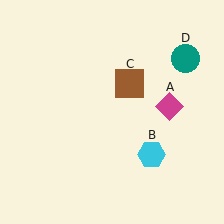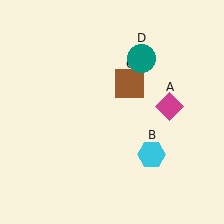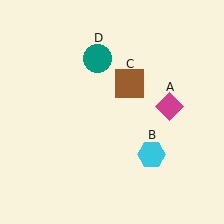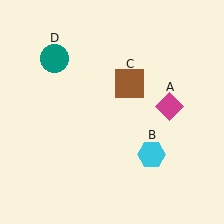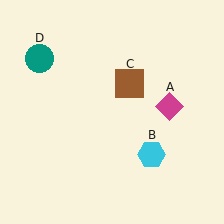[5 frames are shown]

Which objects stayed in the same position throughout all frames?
Magenta diamond (object A) and cyan hexagon (object B) and brown square (object C) remained stationary.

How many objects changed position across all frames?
1 object changed position: teal circle (object D).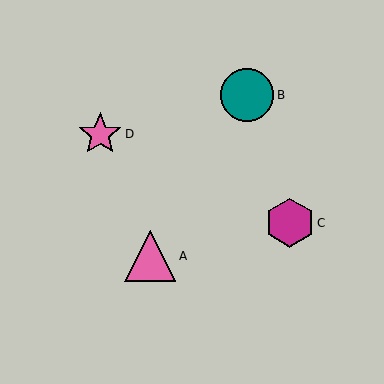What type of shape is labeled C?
Shape C is a magenta hexagon.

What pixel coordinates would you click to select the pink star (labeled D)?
Click at (100, 134) to select the pink star D.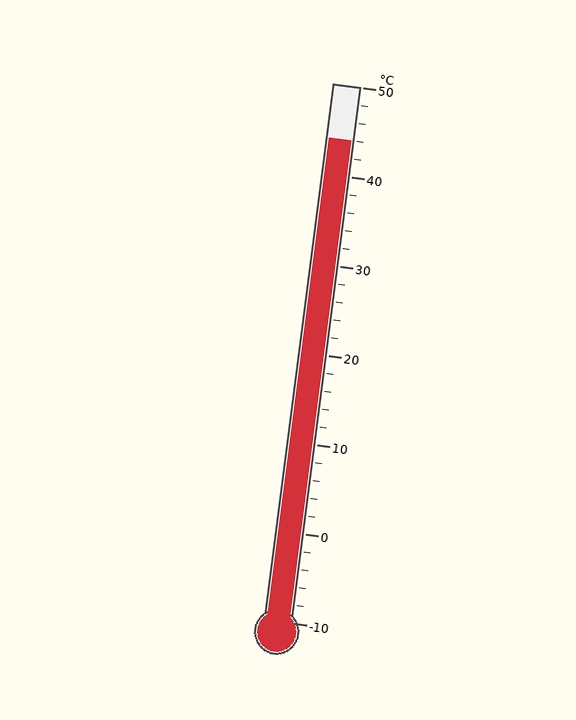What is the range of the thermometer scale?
The thermometer scale ranges from -10°C to 50°C.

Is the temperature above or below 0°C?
The temperature is above 0°C.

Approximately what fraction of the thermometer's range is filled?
The thermometer is filled to approximately 90% of its range.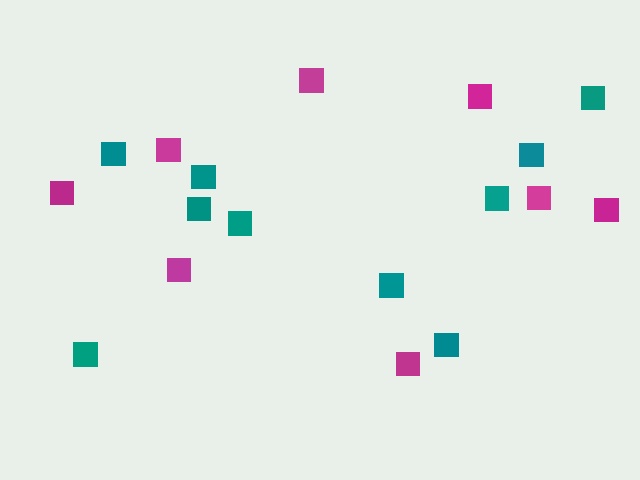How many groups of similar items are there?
There are 2 groups: one group of magenta squares (8) and one group of teal squares (10).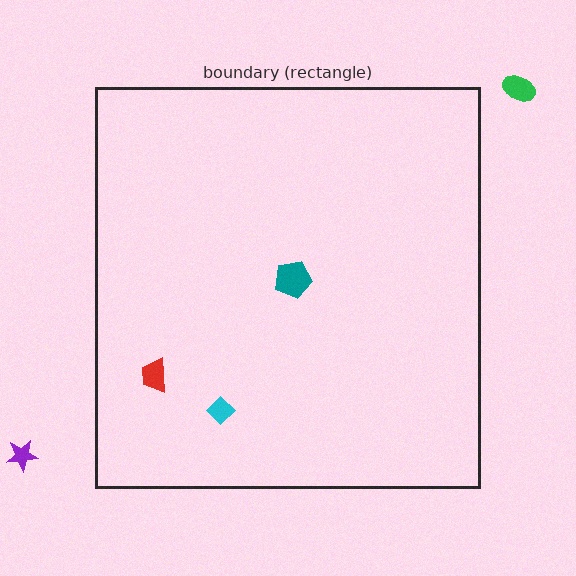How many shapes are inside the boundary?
3 inside, 2 outside.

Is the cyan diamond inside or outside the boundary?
Inside.